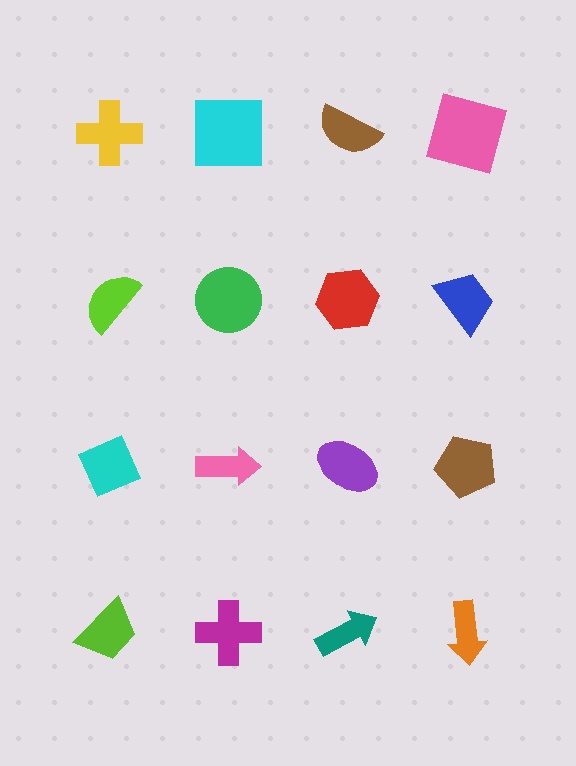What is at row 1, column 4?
A pink square.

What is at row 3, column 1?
A cyan diamond.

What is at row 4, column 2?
A magenta cross.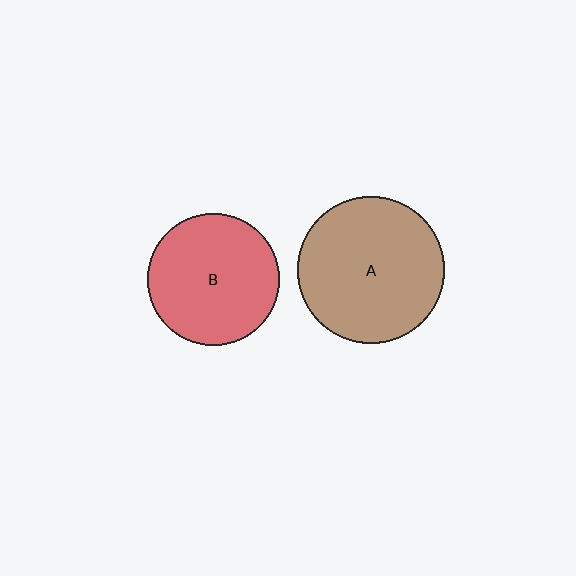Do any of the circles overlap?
No, none of the circles overlap.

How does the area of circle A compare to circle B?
Approximately 1.2 times.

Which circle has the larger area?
Circle A (brown).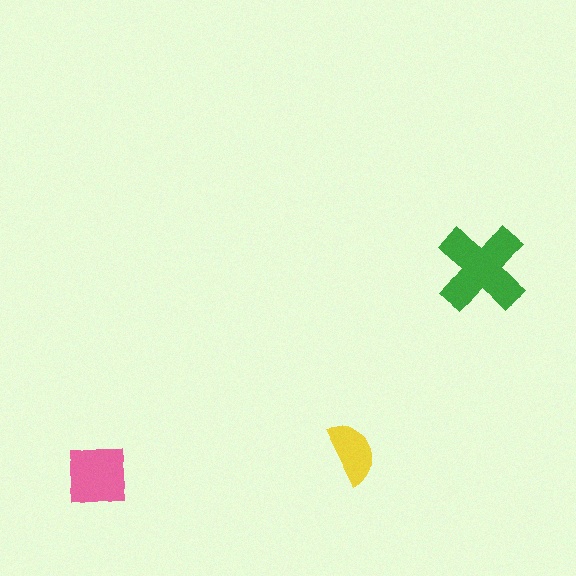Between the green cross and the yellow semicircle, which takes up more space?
The green cross.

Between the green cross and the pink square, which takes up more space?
The green cross.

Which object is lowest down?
The pink square is bottommost.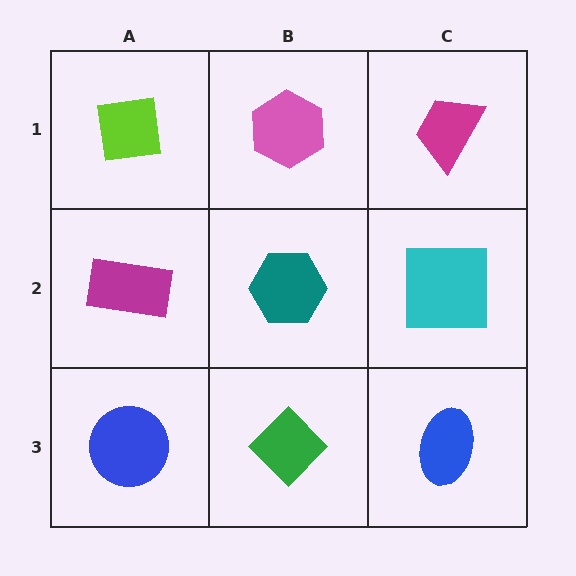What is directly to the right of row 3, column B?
A blue ellipse.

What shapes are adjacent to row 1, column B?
A teal hexagon (row 2, column B), a lime square (row 1, column A), a magenta trapezoid (row 1, column C).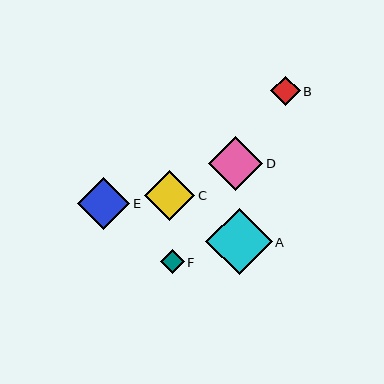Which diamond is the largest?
Diamond A is the largest with a size of approximately 66 pixels.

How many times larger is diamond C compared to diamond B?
Diamond C is approximately 1.7 times the size of diamond B.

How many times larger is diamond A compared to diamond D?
Diamond A is approximately 1.2 times the size of diamond D.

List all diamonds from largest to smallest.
From largest to smallest: A, D, E, C, B, F.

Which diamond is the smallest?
Diamond F is the smallest with a size of approximately 24 pixels.